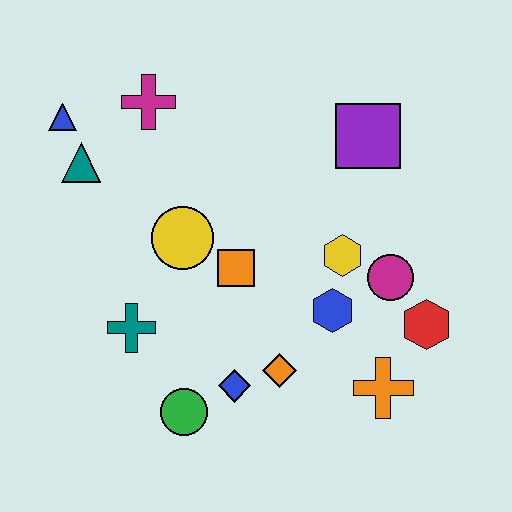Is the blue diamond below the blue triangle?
Yes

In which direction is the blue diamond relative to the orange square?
The blue diamond is below the orange square.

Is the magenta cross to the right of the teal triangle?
Yes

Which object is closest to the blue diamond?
The orange diamond is closest to the blue diamond.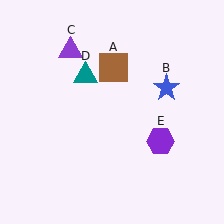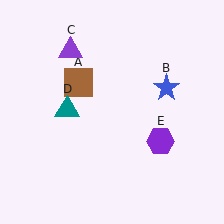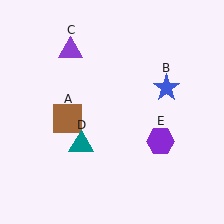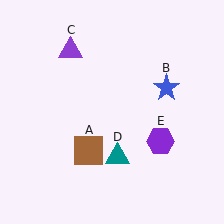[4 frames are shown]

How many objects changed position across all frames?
2 objects changed position: brown square (object A), teal triangle (object D).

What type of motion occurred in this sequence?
The brown square (object A), teal triangle (object D) rotated counterclockwise around the center of the scene.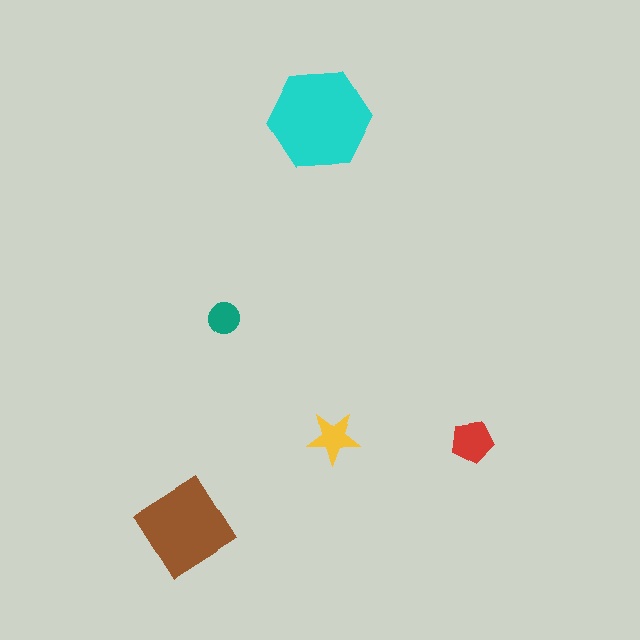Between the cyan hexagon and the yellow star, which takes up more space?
The cyan hexagon.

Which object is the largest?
The cyan hexagon.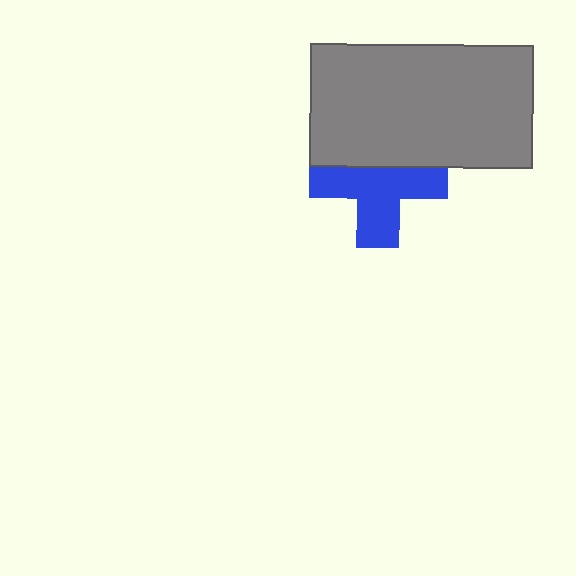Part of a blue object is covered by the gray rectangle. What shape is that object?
It is a cross.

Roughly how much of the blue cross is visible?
About half of it is visible (roughly 63%).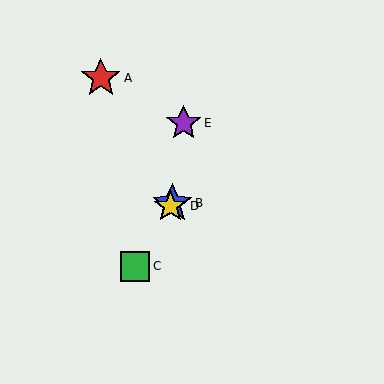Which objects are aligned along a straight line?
Objects B, C, D are aligned along a straight line.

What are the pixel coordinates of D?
Object D is at (170, 206).